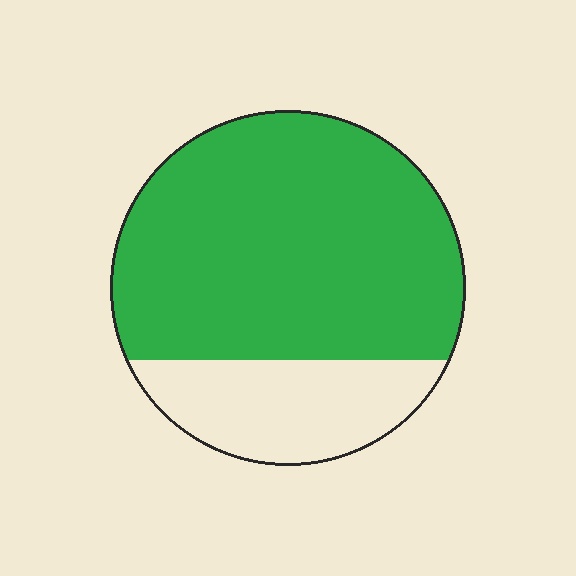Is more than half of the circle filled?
Yes.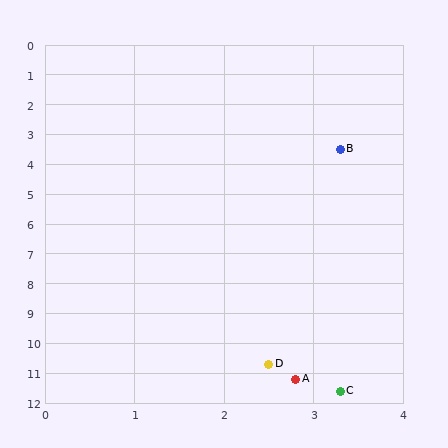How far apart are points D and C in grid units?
Points D and C are about 1.2 grid units apart.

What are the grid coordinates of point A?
Point A is at approximately (2.8, 11.2).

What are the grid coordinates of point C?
Point C is at approximately (3.3, 11.6).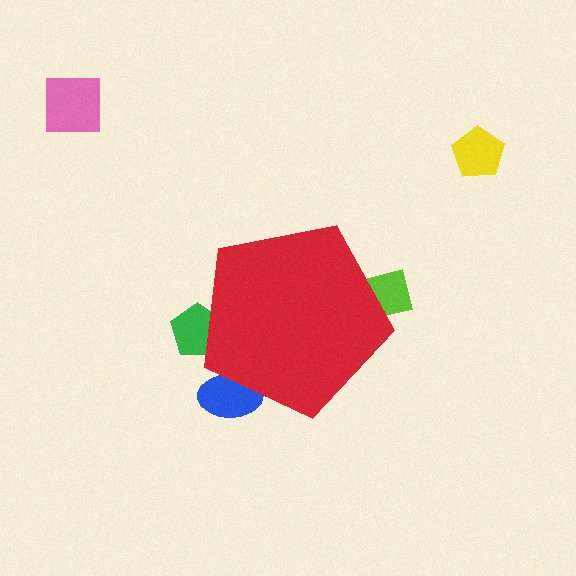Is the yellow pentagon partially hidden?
No, the yellow pentagon is fully visible.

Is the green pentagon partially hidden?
Yes, the green pentagon is partially hidden behind the red pentagon.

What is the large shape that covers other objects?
A red pentagon.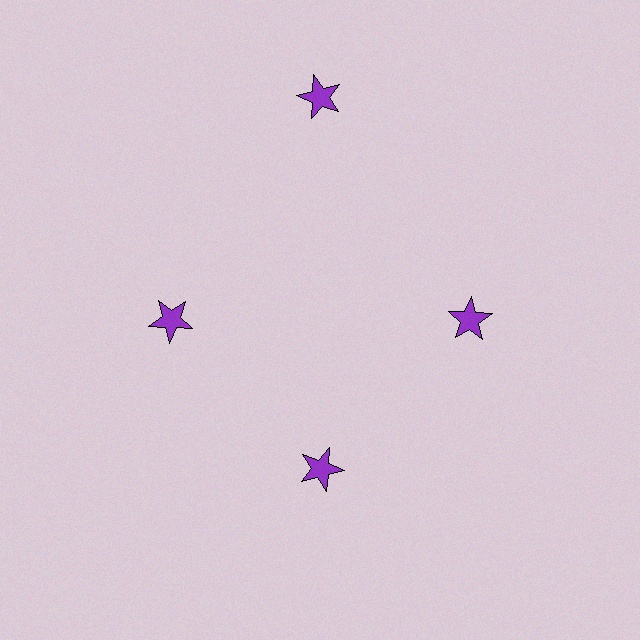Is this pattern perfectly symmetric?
No. The 4 purple stars are arranged in a ring, but one element near the 12 o'clock position is pushed outward from the center, breaking the 4-fold rotational symmetry.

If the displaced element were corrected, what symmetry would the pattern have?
It would have 4-fold rotational symmetry — the pattern would map onto itself every 90 degrees.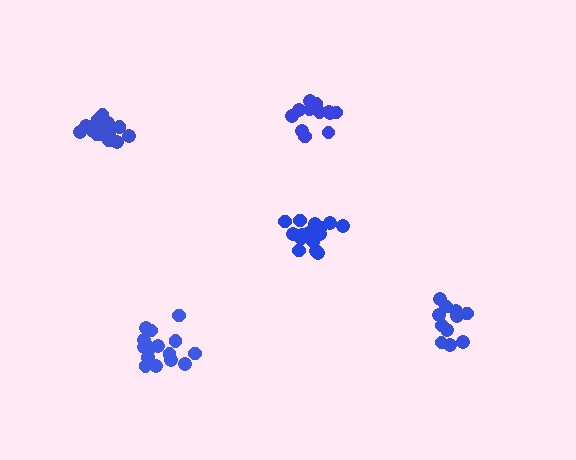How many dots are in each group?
Group 1: 15 dots, Group 2: 17 dots, Group 3: 12 dots, Group 4: 17 dots, Group 5: 11 dots (72 total).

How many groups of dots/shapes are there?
There are 5 groups.